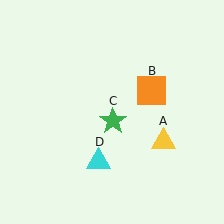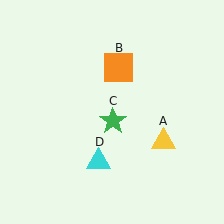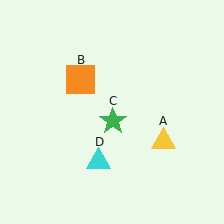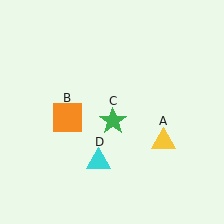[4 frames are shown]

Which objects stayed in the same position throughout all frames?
Yellow triangle (object A) and green star (object C) and cyan triangle (object D) remained stationary.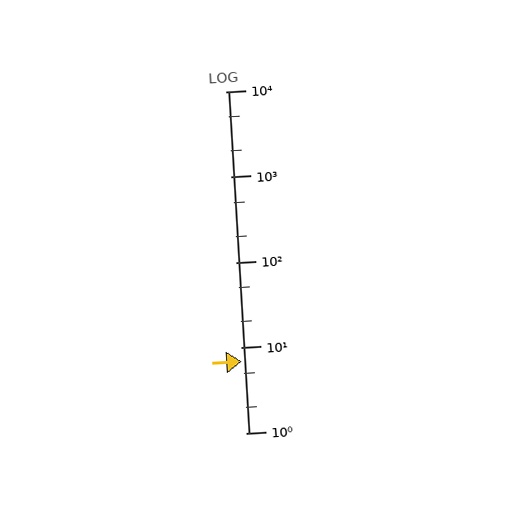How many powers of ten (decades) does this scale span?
The scale spans 4 decades, from 1 to 10000.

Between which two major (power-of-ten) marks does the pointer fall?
The pointer is between 1 and 10.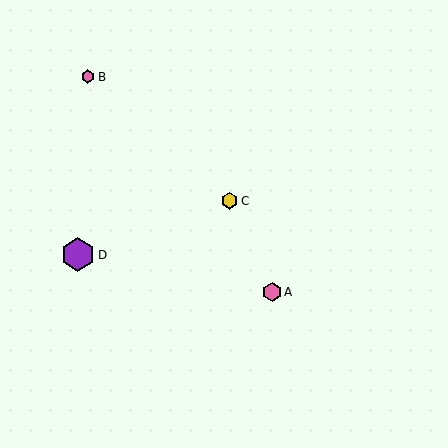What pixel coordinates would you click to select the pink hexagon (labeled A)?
Click at (272, 292) to select the pink hexagon A.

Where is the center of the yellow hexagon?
The center of the yellow hexagon is at (229, 201).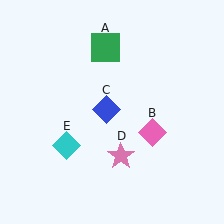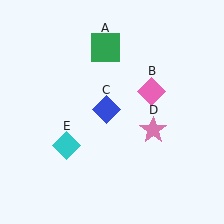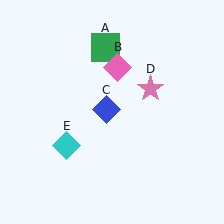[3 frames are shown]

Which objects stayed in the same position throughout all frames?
Green square (object A) and blue diamond (object C) and cyan diamond (object E) remained stationary.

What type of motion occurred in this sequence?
The pink diamond (object B), pink star (object D) rotated counterclockwise around the center of the scene.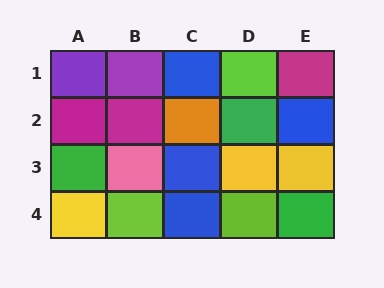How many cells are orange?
1 cell is orange.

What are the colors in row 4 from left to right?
Yellow, lime, blue, lime, green.